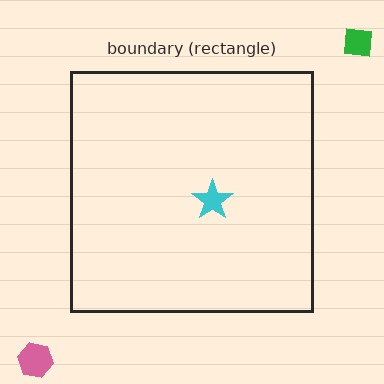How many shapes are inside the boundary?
1 inside, 2 outside.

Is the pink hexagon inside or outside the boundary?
Outside.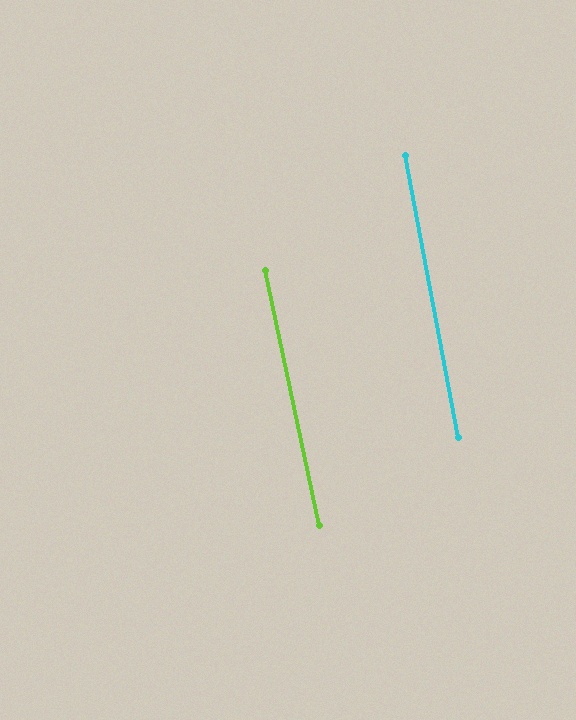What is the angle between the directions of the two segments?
Approximately 1 degree.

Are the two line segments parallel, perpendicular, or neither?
Parallel — their directions differ by only 1.4°.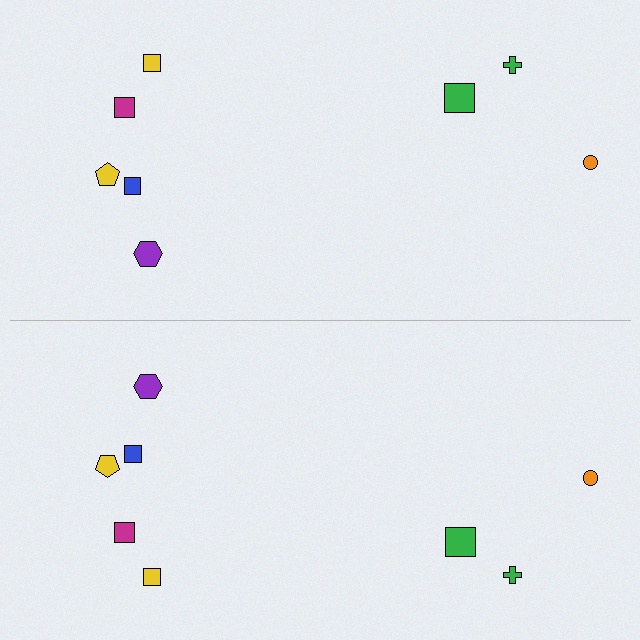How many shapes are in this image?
There are 16 shapes in this image.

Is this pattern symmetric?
Yes, this pattern has bilateral (reflection) symmetry.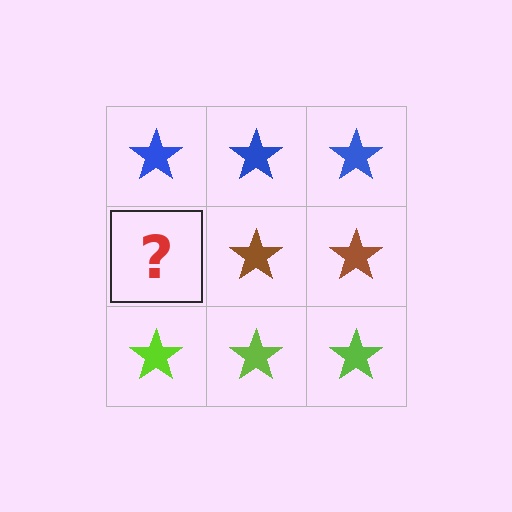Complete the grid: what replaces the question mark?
The question mark should be replaced with a brown star.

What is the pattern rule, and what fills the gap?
The rule is that each row has a consistent color. The gap should be filled with a brown star.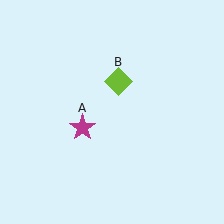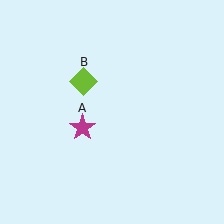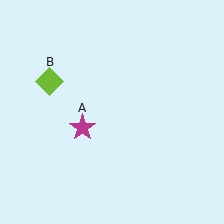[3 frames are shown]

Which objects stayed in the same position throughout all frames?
Magenta star (object A) remained stationary.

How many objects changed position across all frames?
1 object changed position: lime diamond (object B).